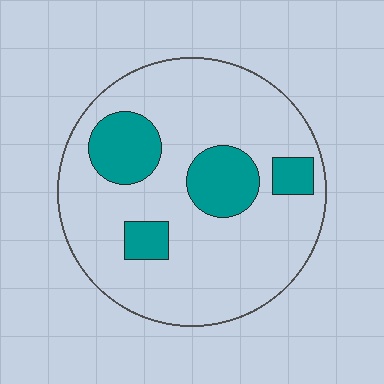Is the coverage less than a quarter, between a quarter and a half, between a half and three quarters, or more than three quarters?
Less than a quarter.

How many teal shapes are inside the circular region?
4.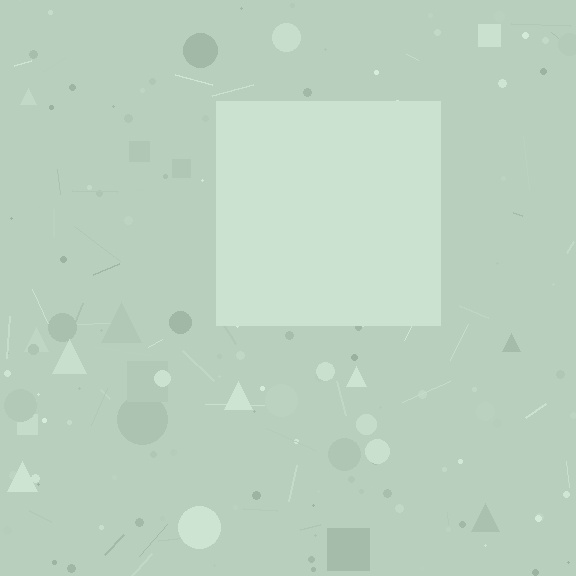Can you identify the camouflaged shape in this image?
The camouflaged shape is a square.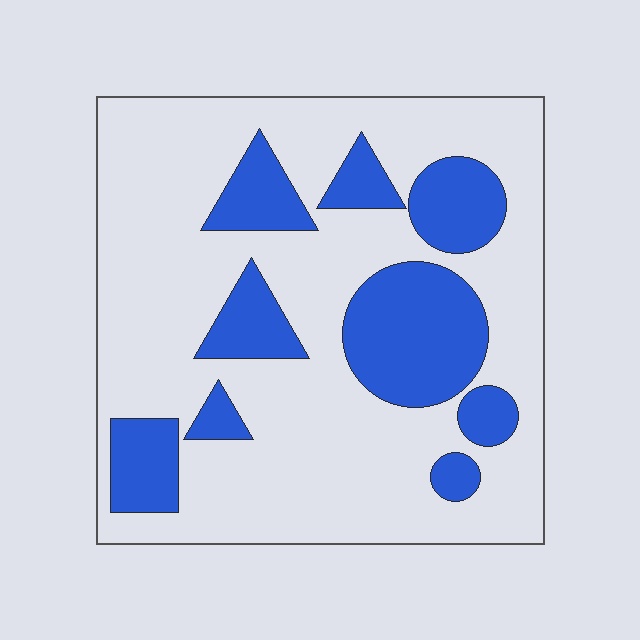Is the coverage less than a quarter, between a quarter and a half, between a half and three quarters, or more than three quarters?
Between a quarter and a half.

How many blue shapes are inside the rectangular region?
9.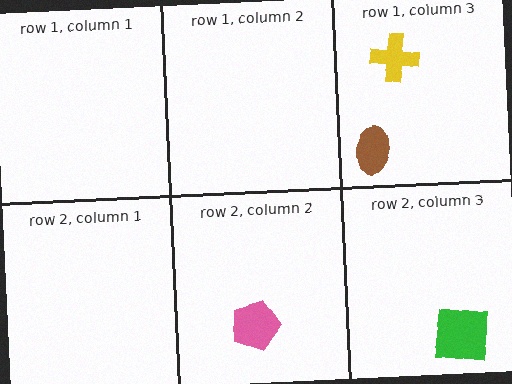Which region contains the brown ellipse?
The row 1, column 3 region.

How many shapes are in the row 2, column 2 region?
1.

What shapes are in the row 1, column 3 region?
The yellow cross, the brown ellipse.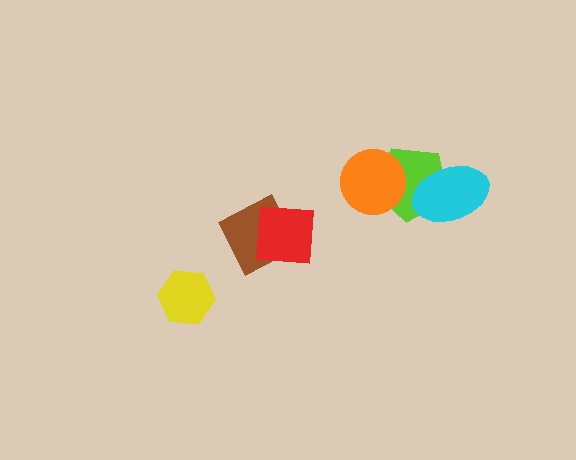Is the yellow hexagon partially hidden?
No, no other shape covers it.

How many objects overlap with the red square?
1 object overlaps with the red square.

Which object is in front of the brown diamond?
The red square is in front of the brown diamond.